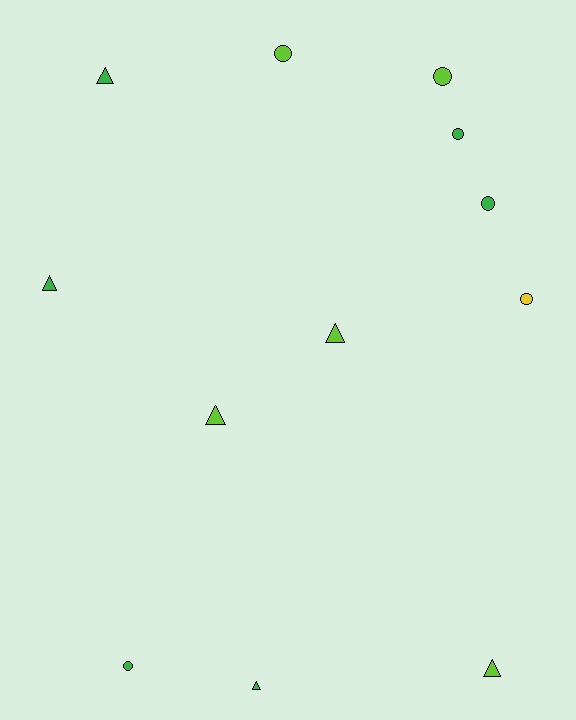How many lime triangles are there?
There are 3 lime triangles.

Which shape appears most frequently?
Circle, with 6 objects.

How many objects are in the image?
There are 12 objects.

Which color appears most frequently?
Green, with 6 objects.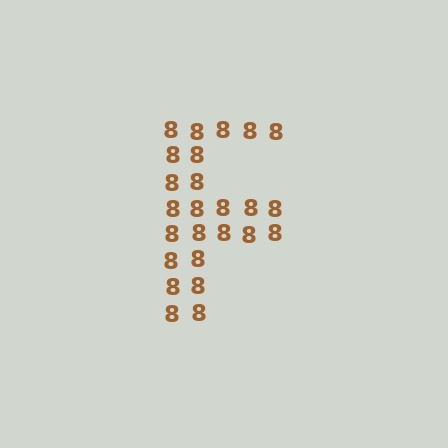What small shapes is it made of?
It is made of small digit 8's.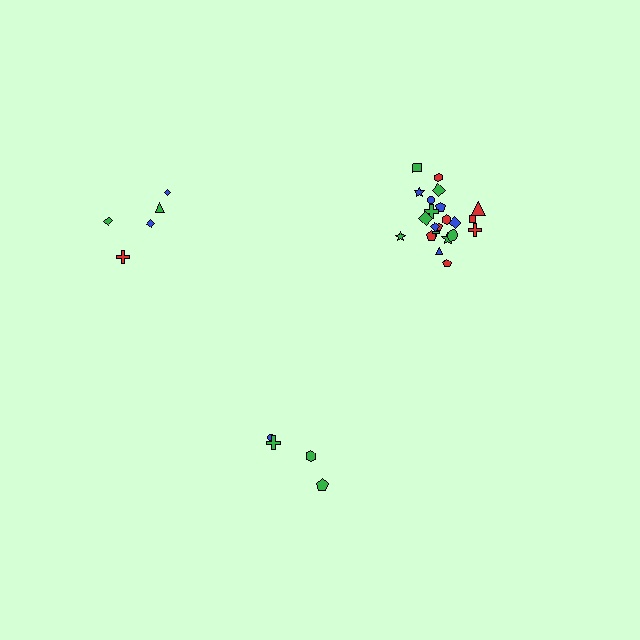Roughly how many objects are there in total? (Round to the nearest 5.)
Roughly 30 objects in total.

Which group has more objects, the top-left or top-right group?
The top-right group.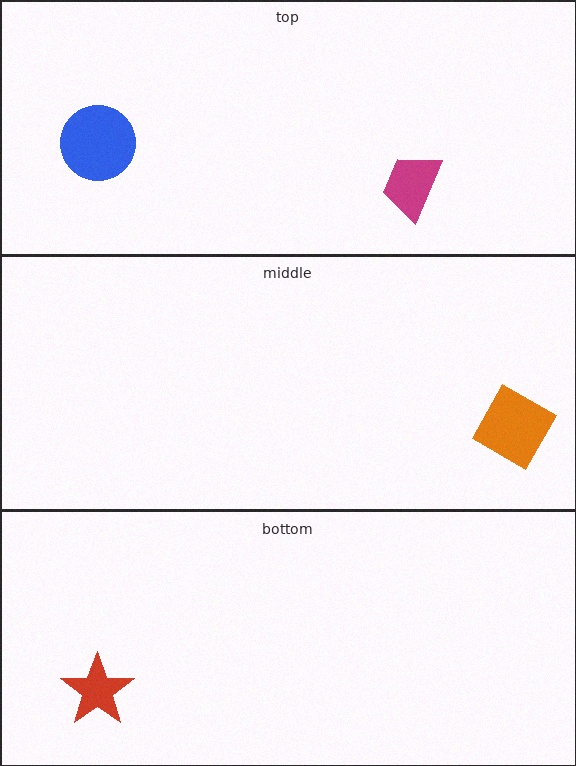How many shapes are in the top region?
2.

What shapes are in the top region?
The magenta trapezoid, the blue circle.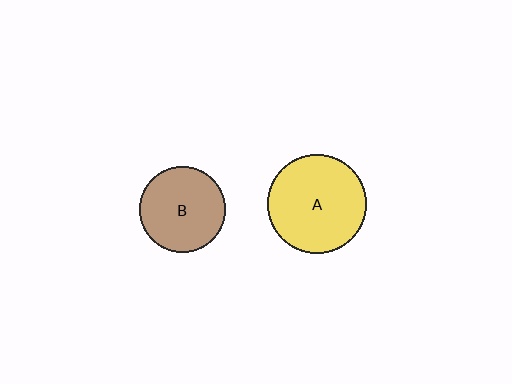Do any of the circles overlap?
No, none of the circles overlap.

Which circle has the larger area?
Circle A (yellow).